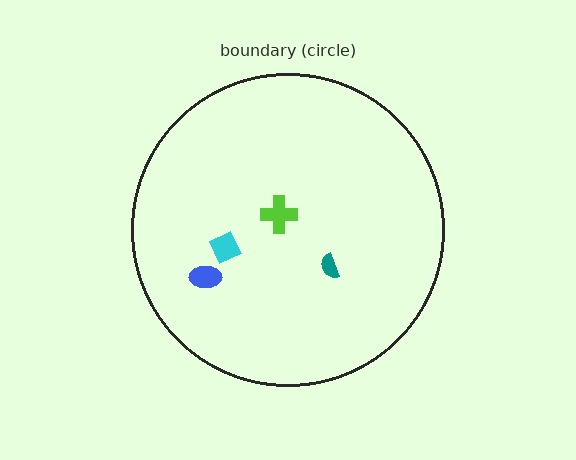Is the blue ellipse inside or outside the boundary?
Inside.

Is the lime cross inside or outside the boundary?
Inside.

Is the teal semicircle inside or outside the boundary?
Inside.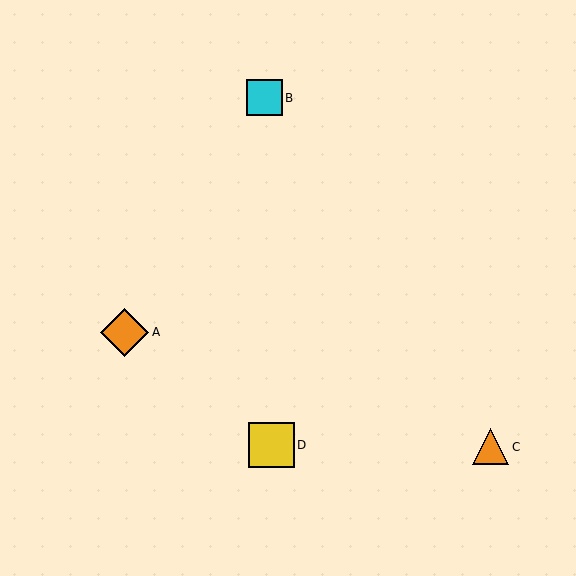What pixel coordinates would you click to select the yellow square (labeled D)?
Click at (271, 445) to select the yellow square D.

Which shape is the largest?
The orange diamond (labeled A) is the largest.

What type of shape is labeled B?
Shape B is a cyan square.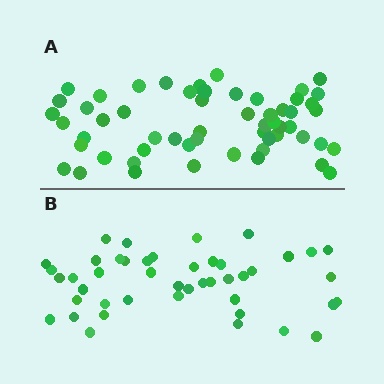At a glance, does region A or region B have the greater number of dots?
Region A (the top region) has more dots.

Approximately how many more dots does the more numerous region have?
Region A has roughly 12 or so more dots than region B.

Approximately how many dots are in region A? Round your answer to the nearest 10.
About 60 dots. (The exact count is 56, which rounds to 60.)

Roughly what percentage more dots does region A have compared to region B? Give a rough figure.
About 25% more.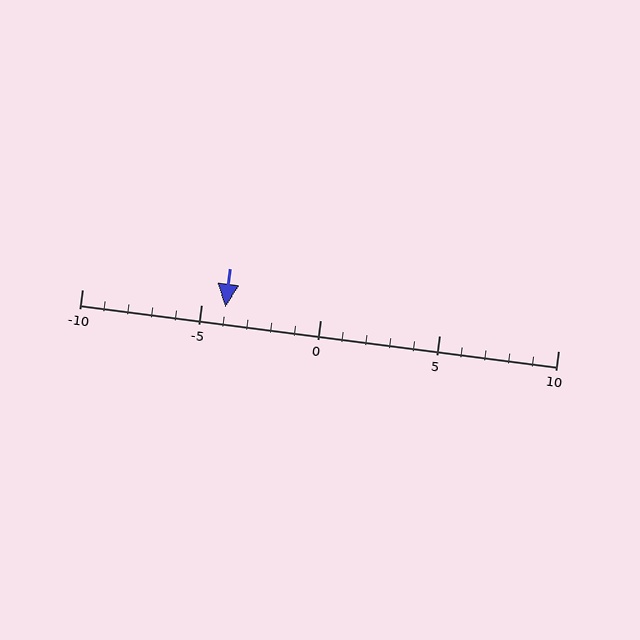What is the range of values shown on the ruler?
The ruler shows values from -10 to 10.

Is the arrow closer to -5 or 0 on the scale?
The arrow is closer to -5.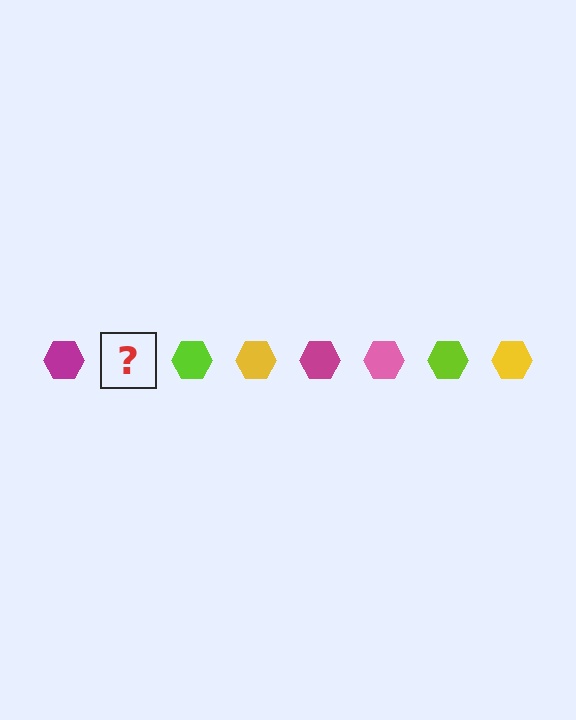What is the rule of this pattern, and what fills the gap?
The rule is that the pattern cycles through magenta, pink, lime, yellow hexagons. The gap should be filled with a pink hexagon.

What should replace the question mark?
The question mark should be replaced with a pink hexagon.